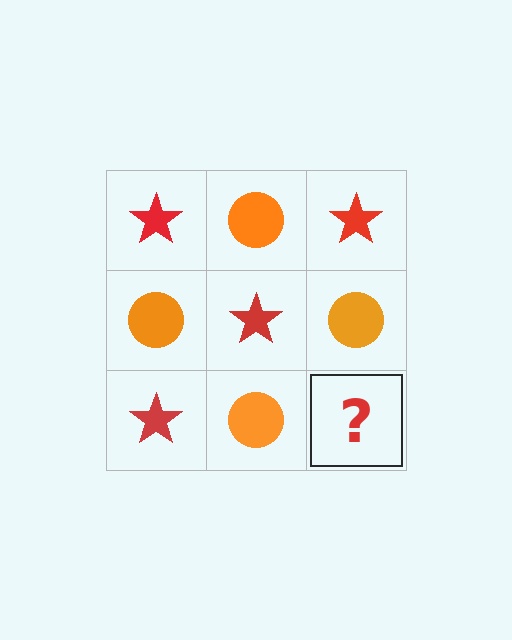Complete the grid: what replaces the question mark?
The question mark should be replaced with a red star.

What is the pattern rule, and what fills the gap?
The rule is that it alternates red star and orange circle in a checkerboard pattern. The gap should be filled with a red star.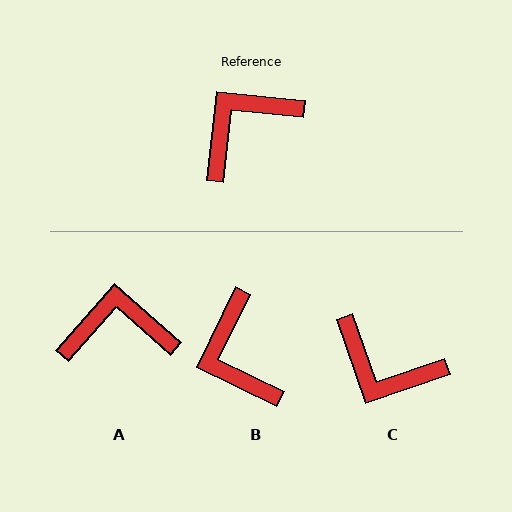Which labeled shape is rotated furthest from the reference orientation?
C, about 115 degrees away.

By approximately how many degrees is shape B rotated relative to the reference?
Approximately 70 degrees counter-clockwise.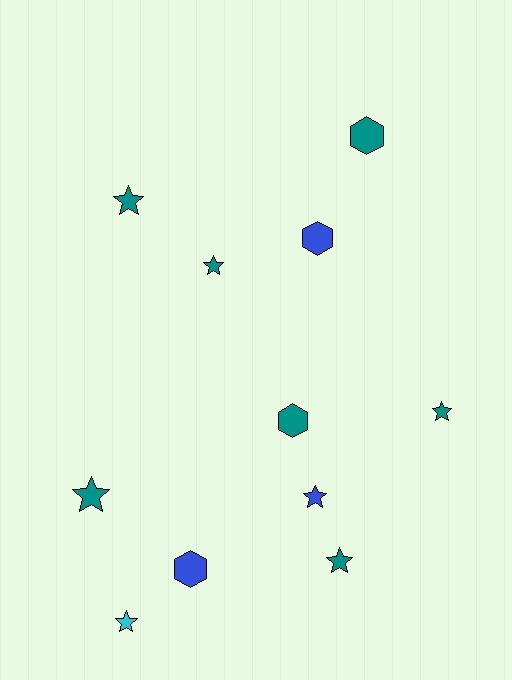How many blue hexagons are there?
There are 2 blue hexagons.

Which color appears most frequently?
Teal, with 7 objects.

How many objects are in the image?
There are 11 objects.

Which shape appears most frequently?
Star, with 7 objects.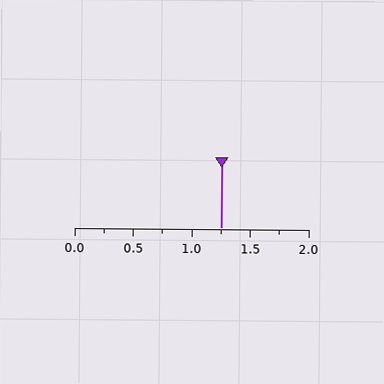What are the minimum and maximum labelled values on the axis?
The axis runs from 0.0 to 2.0.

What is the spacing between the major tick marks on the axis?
The major ticks are spaced 0.5 apart.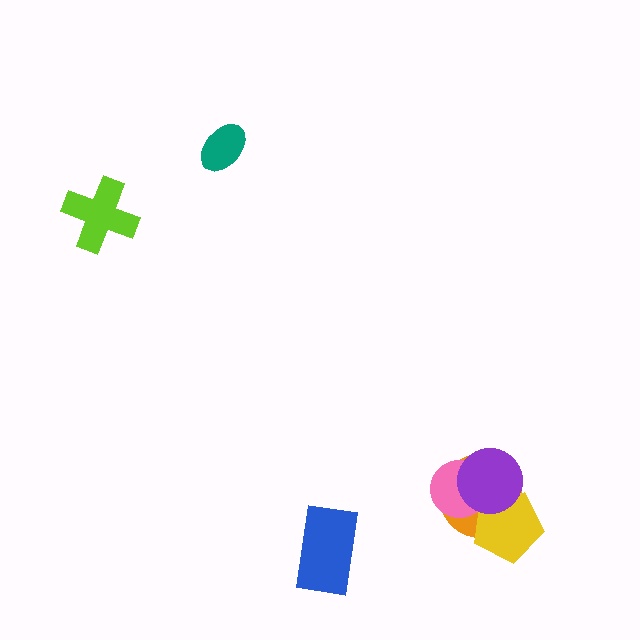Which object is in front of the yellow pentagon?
The purple circle is in front of the yellow pentagon.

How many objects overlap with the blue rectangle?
0 objects overlap with the blue rectangle.